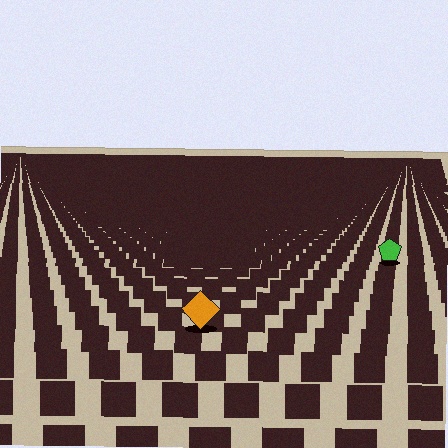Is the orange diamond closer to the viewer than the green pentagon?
Yes. The orange diamond is closer — you can tell from the texture gradient: the ground texture is coarser near it.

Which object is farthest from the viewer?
The green pentagon is farthest from the viewer. It appears smaller and the ground texture around it is denser.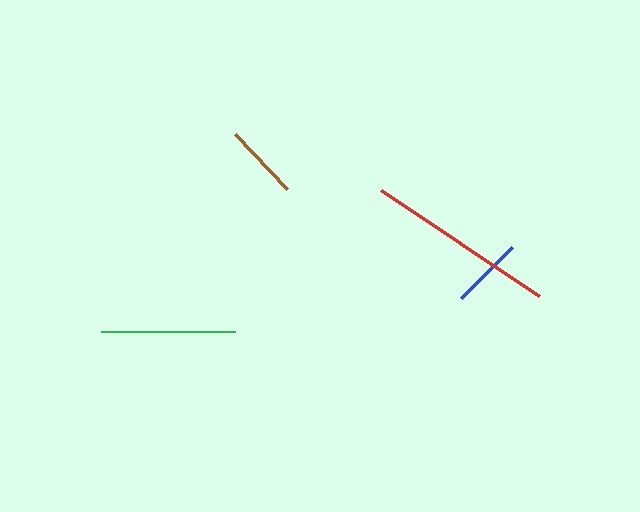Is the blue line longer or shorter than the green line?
The green line is longer than the blue line.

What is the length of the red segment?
The red segment is approximately 189 pixels long.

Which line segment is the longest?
The red line is the longest at approximately 189 pixels.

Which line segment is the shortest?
The blue line is the shortest at approximately 72 pixels.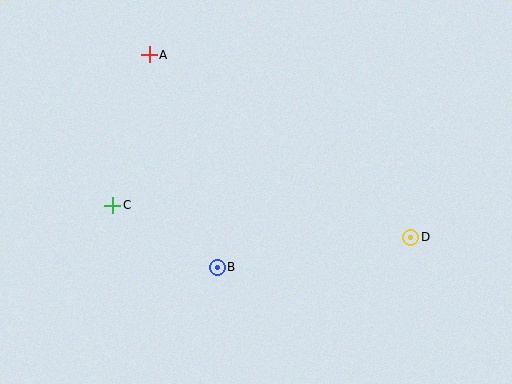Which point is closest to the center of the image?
Point B at (217, 267) is closest to the center.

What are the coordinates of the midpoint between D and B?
The midpoint between D and B is at (314, 252).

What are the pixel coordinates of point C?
Point C is at (113, 205).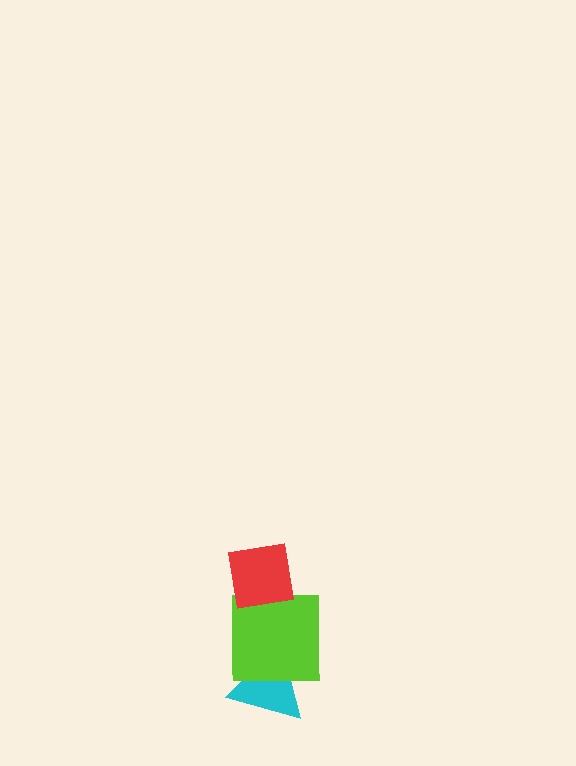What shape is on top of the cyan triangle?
The lime square is on top of the cyan triangle.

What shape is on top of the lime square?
The red square is on top of the lime square.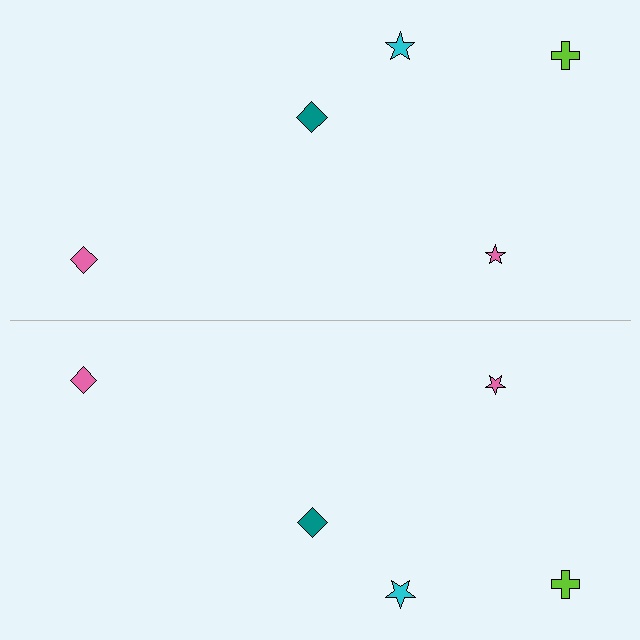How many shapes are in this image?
There are 10 shapes in this image.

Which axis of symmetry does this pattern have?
The pattern has a horizontal axis of symmetry running through the center of the image.